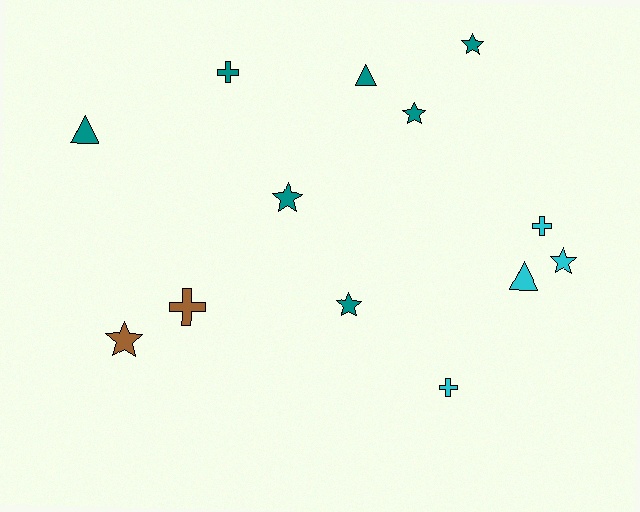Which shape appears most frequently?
Star, with 6 objects.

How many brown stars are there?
There is 1 brown star.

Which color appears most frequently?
Teal, with 7 objects.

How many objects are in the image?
There are 13 objects.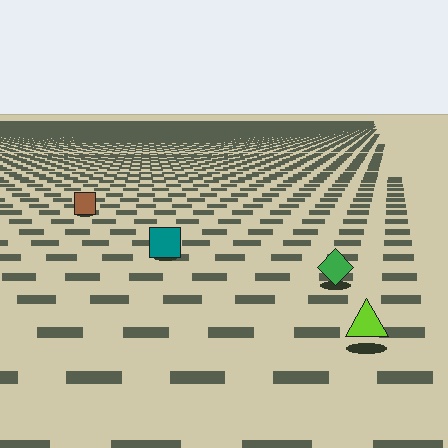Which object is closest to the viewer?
The lime triangle is closest. The texture marks near it are larger and more spread out.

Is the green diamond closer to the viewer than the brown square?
Yes. The green diamond is closer — you can tell from the texture gradient: the ground texture is coarser near it.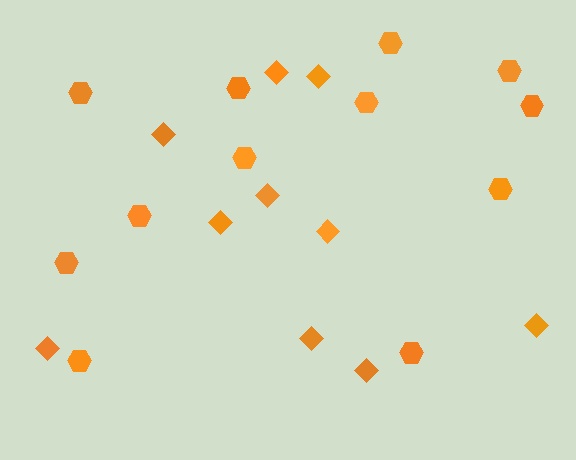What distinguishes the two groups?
There are 2 groups: one group of diamonds (10) and one group of hexagons (12).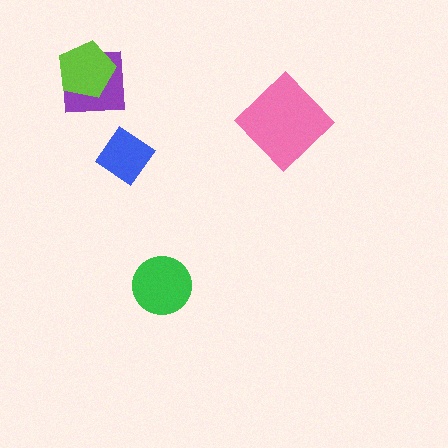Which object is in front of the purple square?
The lime pentagon is in front of the purple square.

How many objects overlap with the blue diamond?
0 objects overlap with the blue diamond.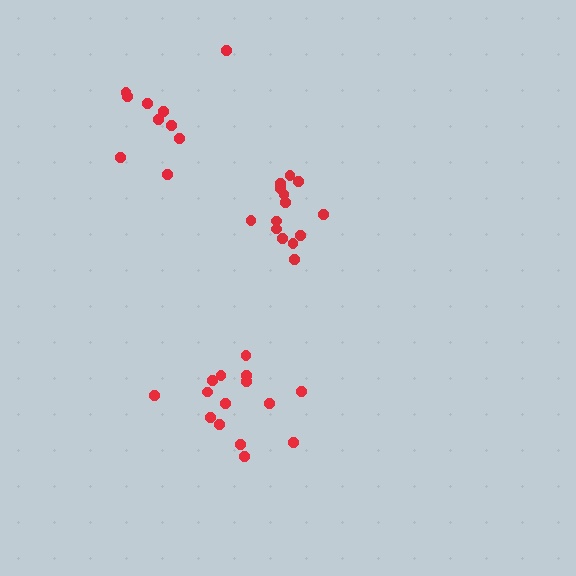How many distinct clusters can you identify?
There are 3 distinct clusters.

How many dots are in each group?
Group 1: 14 dots, Group 2: 10 dots, Group 3: 15 dots (39 total).